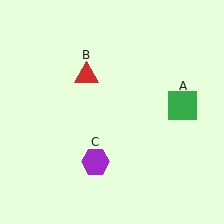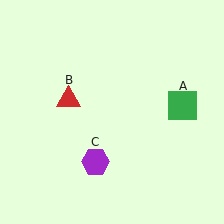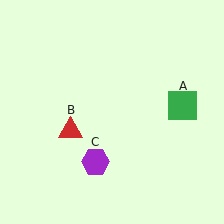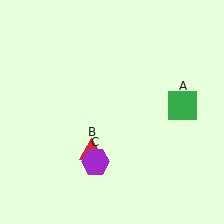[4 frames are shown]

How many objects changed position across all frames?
1 object changed position: red triangle (object B).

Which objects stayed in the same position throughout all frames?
Green square (object A) and purple hexagon (object C) remained stationary.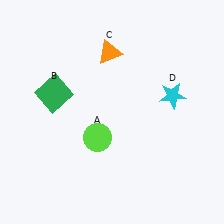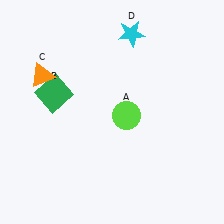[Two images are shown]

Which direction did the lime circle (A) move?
The lime circle (A) moved right.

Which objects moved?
The objects that moved are: the lime circle (A), the orange triangle (C), the cyan star (D).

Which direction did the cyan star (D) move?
The cyan star (D) moved up.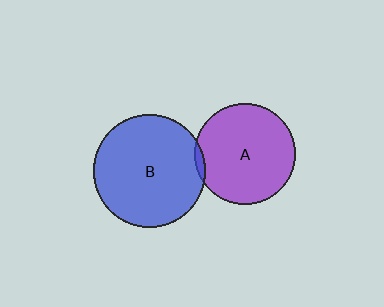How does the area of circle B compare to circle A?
Approximately 1.2 times.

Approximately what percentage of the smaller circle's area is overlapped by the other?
Approximately 5%.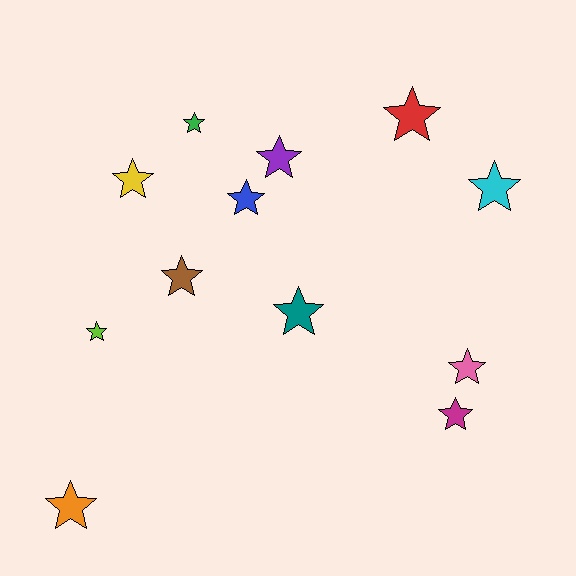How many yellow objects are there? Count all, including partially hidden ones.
There is 1 yellow object.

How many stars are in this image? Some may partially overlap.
There are 12 stars.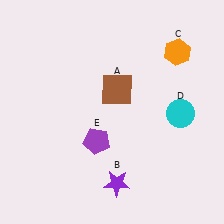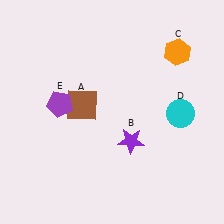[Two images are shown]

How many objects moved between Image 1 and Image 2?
3 objects moved between the two images.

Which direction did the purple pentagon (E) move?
The purple pentagon (E) moved up.